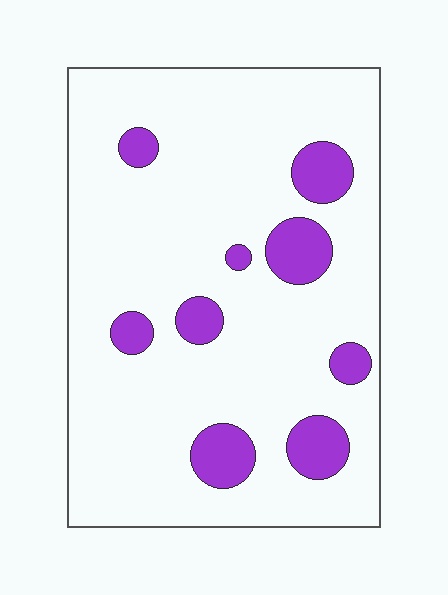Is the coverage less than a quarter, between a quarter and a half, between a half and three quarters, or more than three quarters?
Less than a quarter.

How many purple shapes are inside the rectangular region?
9.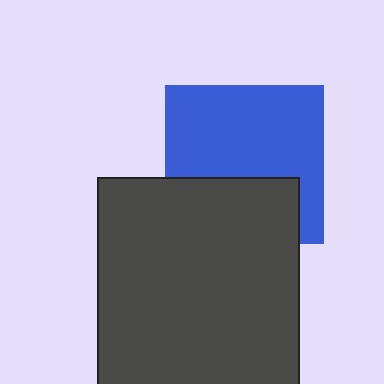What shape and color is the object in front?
The object in front is a dark gray rectangle.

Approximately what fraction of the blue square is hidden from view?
Roughly 35% of the blue square is hidden behind the dark gray rectangle.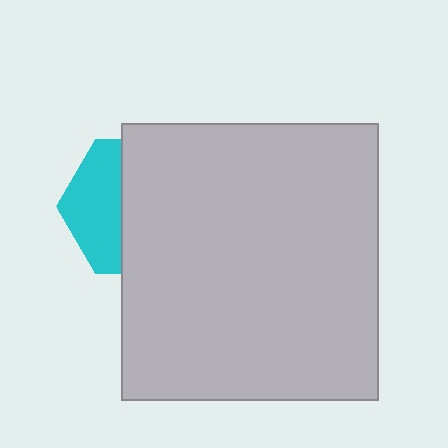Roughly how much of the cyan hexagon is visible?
A small part of it is visible (roughly 40%).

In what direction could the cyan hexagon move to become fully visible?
The cyan hexagon could move left. That would shift it out from behind the light gray rectangle entirely.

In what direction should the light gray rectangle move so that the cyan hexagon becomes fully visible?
The light gray rectangle should move right. That is the shortest direction to clear the overlap and leave the cyan hexagon fully visible.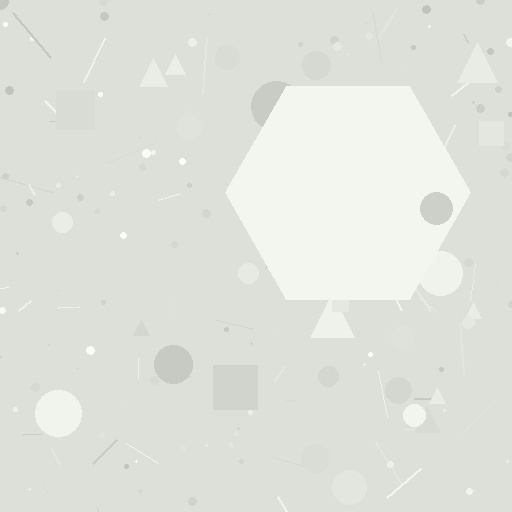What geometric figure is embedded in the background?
A hexagon is embedded in the background.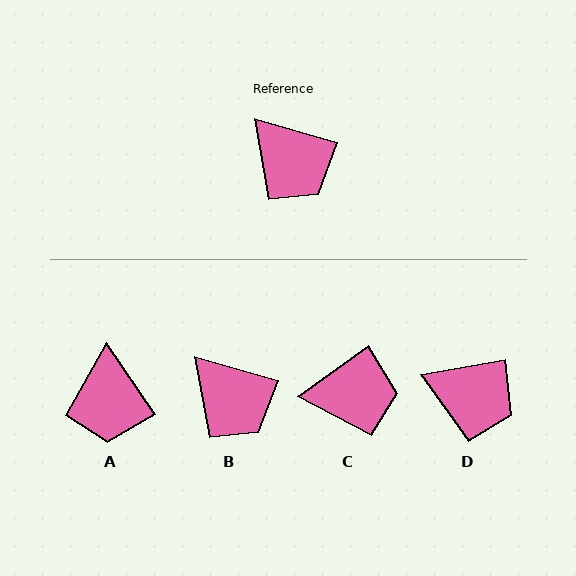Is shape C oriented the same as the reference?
No, it is off by about 52 degrees.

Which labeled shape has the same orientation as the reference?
B.